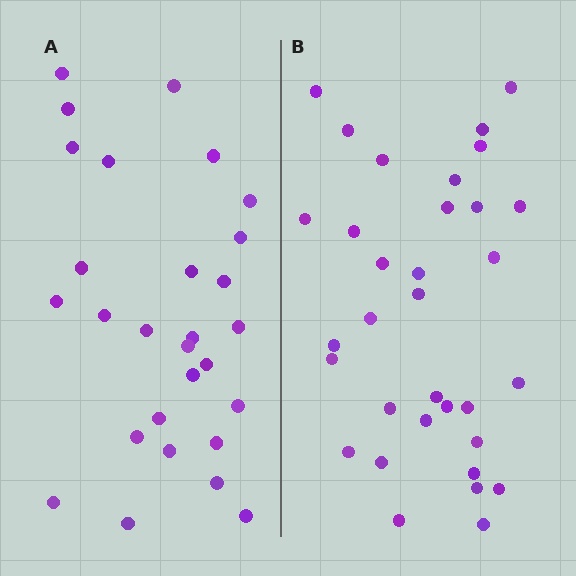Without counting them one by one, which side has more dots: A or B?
Region B (the right region) has more dots.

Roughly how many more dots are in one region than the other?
Region B has about 5 more dots than region A.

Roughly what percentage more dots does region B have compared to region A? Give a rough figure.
About 20% more.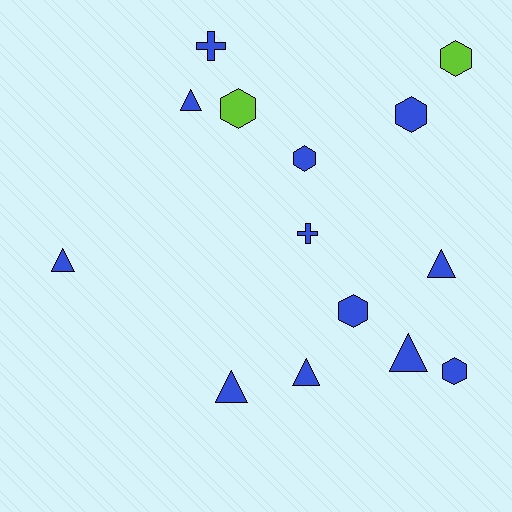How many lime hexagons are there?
There are 2 lime hexagons.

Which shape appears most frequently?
Triangle, with 6 objects.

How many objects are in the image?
There are 14 objects.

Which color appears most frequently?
Blue, with 12 objects.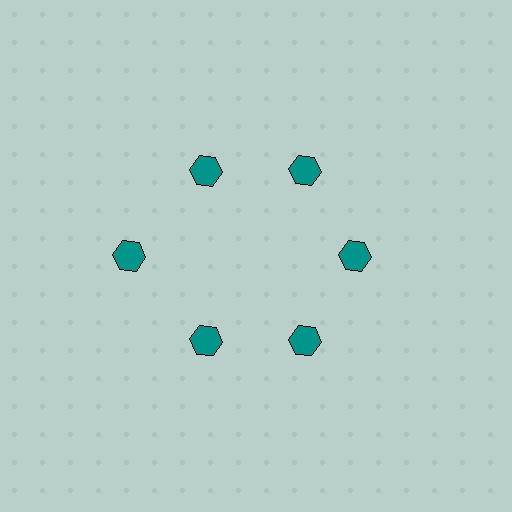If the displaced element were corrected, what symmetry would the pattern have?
It would have 6-fold rotational symmetry — the pattern would map onto itself every 60 degrees.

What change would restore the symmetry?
The symmetry would be restored by moving it inward, back onto the ring so that all 6 hexagons sit at equal angles and equal distance from the center.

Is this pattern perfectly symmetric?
No. The 6 teal hexagons are arranged in a ring, but one element near the 9 o'clock position is pushed outward from the center, breaking the 6-fold rotational symmetry.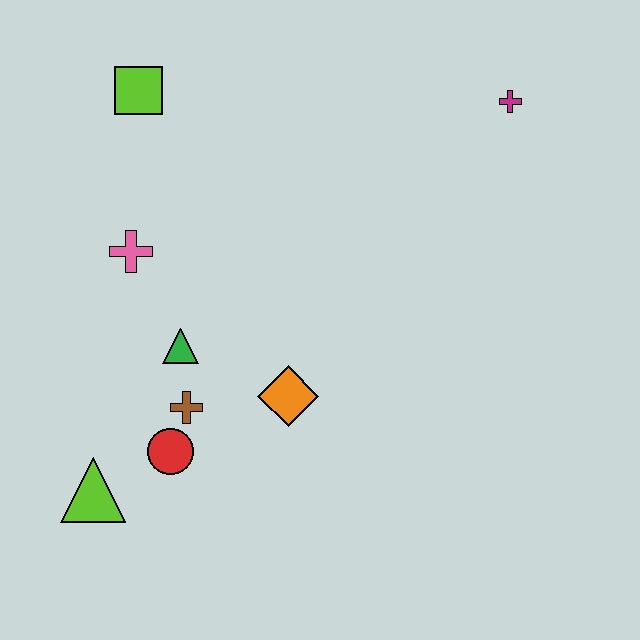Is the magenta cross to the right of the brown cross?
Yes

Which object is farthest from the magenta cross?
The lime triangle is farthest from the magenta cross.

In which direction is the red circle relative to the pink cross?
The red circle is below the pink cross.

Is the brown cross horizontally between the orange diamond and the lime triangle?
Yes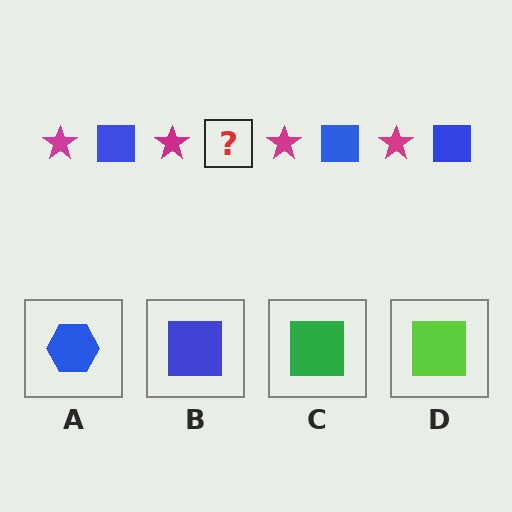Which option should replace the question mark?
Option B.